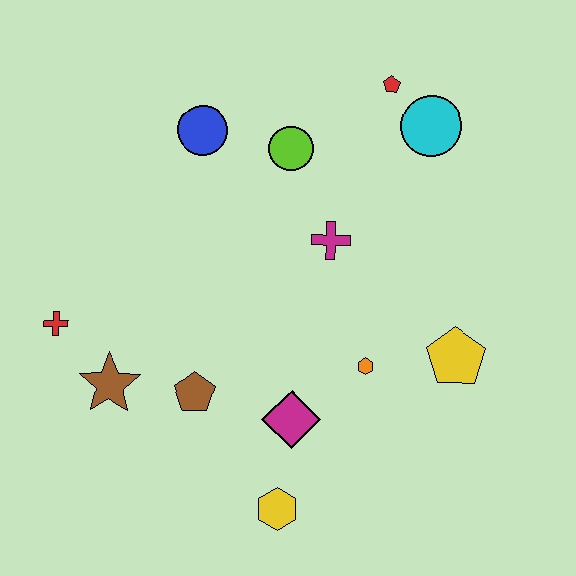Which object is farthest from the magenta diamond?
The red pentagon is farthest from the magenta diamond.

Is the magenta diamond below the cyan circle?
Yes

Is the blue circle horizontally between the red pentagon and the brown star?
Yes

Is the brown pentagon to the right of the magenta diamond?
No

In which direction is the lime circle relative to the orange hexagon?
The lime circle is above the orange hexagon.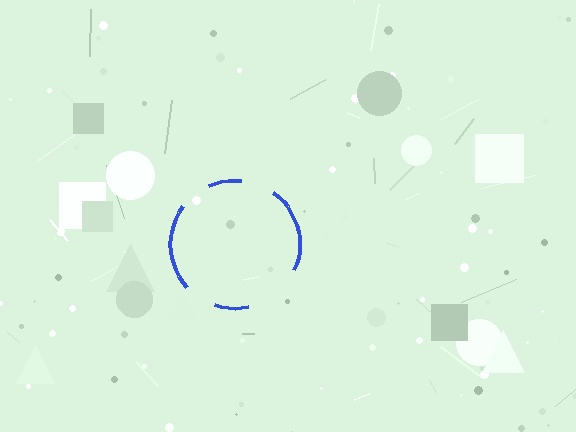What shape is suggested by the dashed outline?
The dashed outline suggests a circle.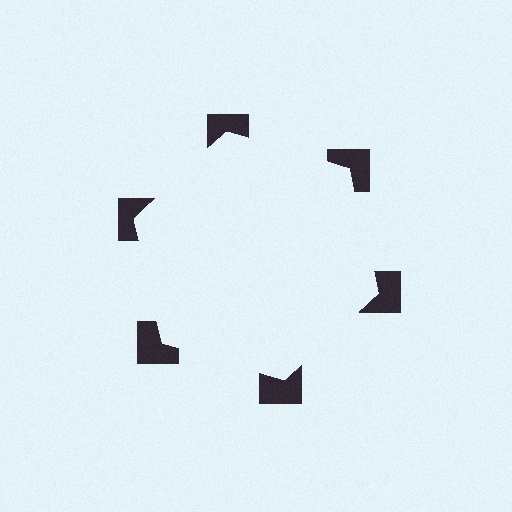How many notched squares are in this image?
There are 6 — one at each vertex of the illusory hexagon.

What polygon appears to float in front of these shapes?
An illusory hexagon — its edges are inferred from the aligned wedge cuts in the notched squares, not physically drawn.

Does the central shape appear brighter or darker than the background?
It typically appears slightly brighter than the background, even though no actual brightness change is drawn.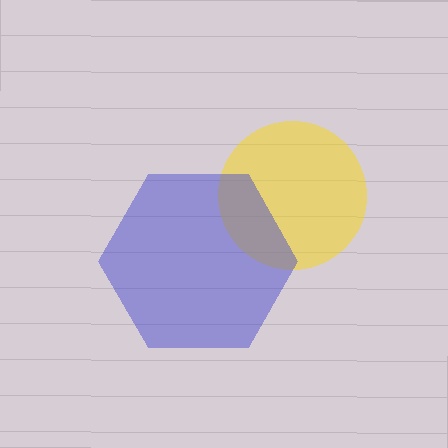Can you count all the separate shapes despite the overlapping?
Yes, there are 2 separate shapes.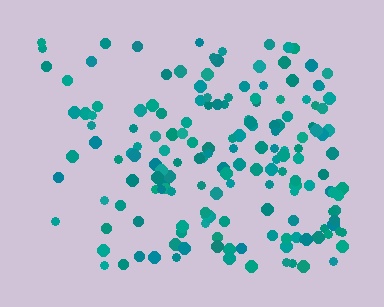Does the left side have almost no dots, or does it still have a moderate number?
Still a moderate number, just noticeably fewer than the right.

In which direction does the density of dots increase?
From left to right, with the right side densest.